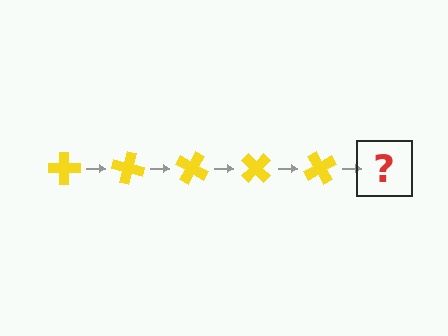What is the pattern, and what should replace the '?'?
The pattern is that the cross rotates 15 degrees each step. The '?' should be a yellow cross rotated 75 degrees.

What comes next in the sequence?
The next element should be a yellow cross rotated 75 degrees.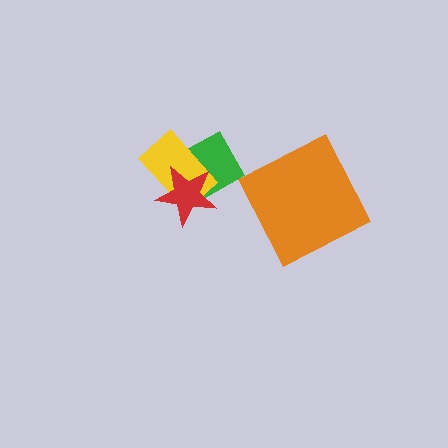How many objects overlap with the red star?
2 objects overlap with the red star.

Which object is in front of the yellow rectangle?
The red star is in front of the yellow rectangle.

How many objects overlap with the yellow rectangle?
2 objects overlap with the yellow rectangle.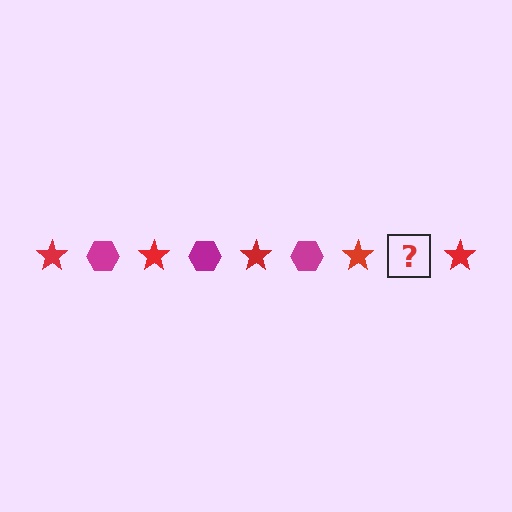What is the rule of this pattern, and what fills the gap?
The rule is that the pattern alternates between red star and magenta hexagon. The gap should be filled with a magenta hexagon.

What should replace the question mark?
The question mark should be replaced with a magenta hexagon.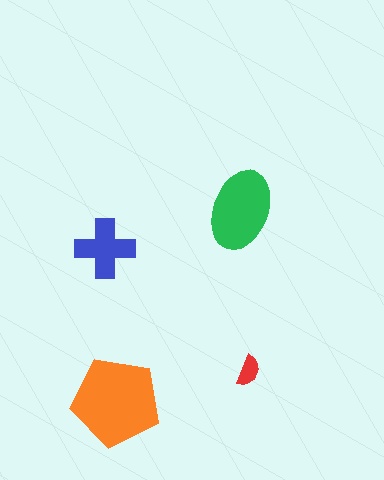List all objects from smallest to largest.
The red semicircle, the blue cross, the green ellipse, the orange pentagon.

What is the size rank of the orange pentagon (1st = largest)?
1st.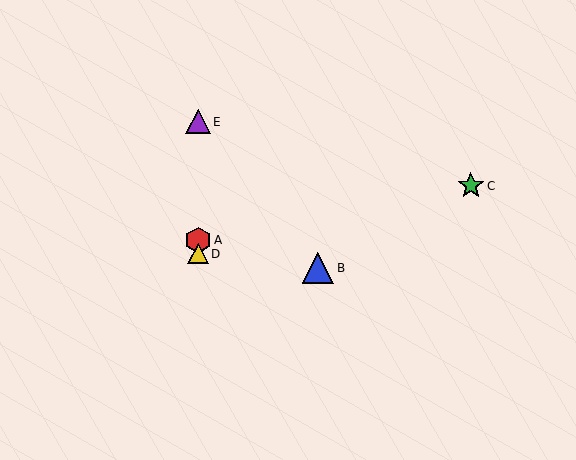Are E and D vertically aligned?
Yes, both are at x≈198.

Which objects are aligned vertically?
Objects A, D, E are aligned vertically.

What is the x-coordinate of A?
Object A is at x≈198.